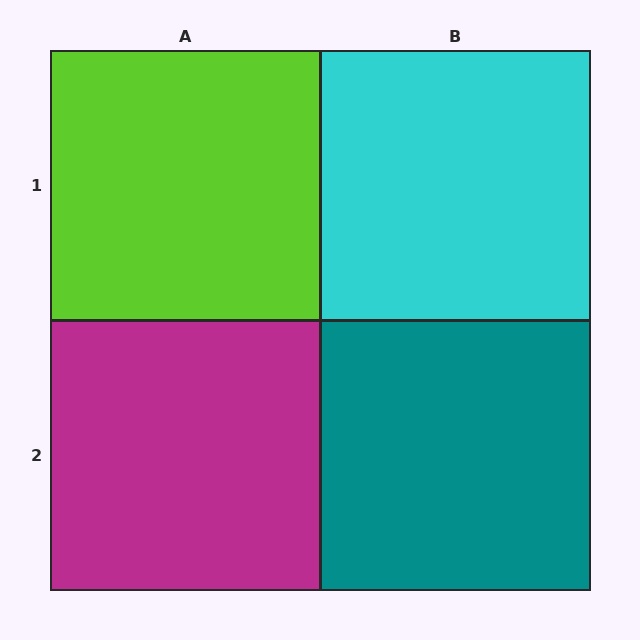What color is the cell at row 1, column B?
Cyan.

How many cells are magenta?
1 cell is magenta.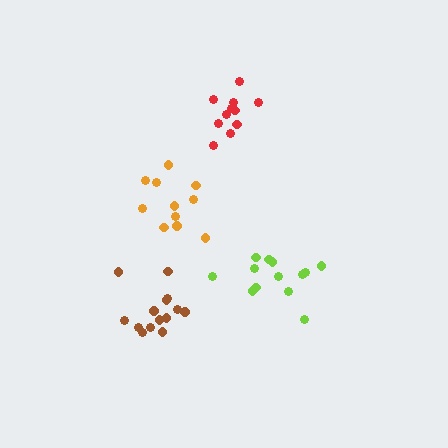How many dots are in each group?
Group 1: 11 dots, Group 2: 14 dots, Group 3: 11 dots, Group 4: 13 dots (49 total).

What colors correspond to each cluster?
The clusters are colored: red, brown, orange, lime.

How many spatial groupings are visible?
There are 4 spatial groupings.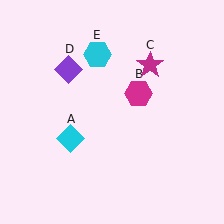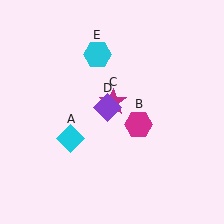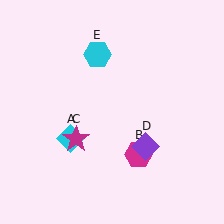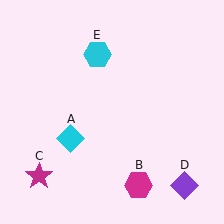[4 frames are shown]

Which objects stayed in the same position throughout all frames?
Cyan diamond (object A) and cyan hexagon (object E) remained stationary.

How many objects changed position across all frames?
3 objects changed position: magenta hexagon (object B), magenta star (object C), purple diamond (object D).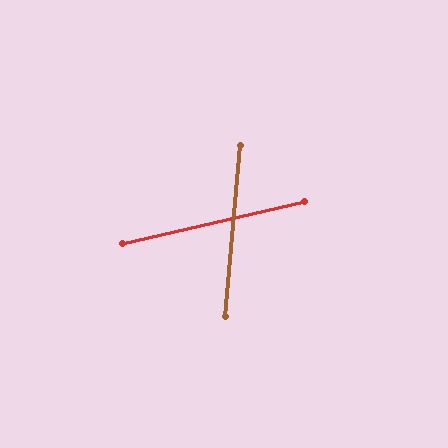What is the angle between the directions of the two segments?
Approximately 72 degrees.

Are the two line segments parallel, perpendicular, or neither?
Neither parallel nor perpendicular — they differ by about 72°.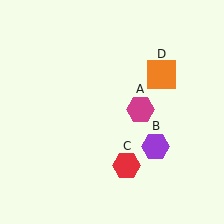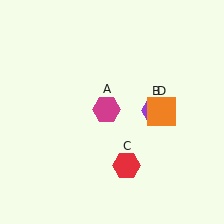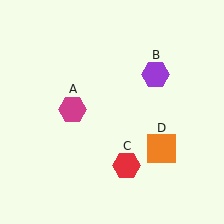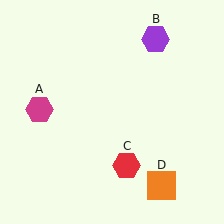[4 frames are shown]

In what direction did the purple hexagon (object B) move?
The purple hexagon (object B) moved up.